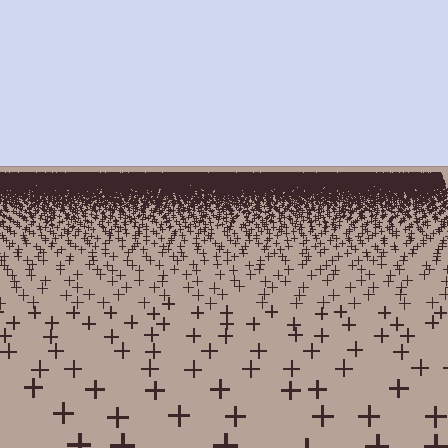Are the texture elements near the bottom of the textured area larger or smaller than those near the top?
Larger. Near the bottom, elements are closer to the viewer and appear at a bigger on-screen size.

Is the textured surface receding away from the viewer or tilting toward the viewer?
The surface is receding away from the viewer. Texture elements get smaller and denser toward the top.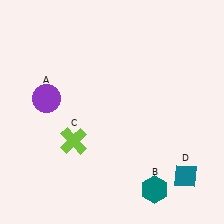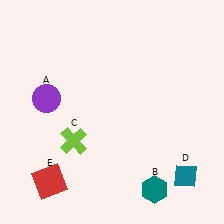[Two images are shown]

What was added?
A red square (E) was added in Image 2.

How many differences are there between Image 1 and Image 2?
There is 1 difference between the two images.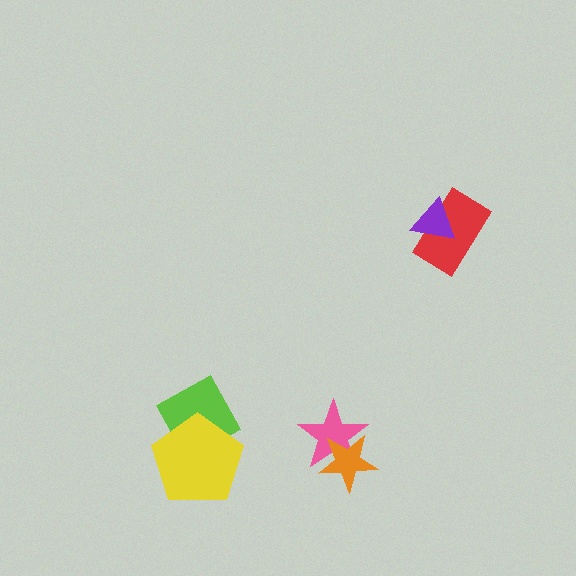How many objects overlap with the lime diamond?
1 object overlaps with the lime diamond.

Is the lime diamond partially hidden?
Yes, it is partially covered by another shape.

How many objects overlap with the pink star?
1 object overlaps with the pink star.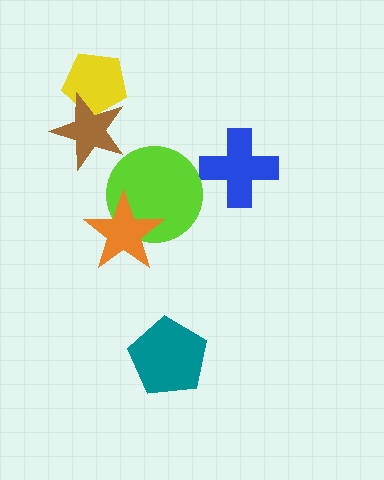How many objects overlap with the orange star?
1 object overlaps with the orange star.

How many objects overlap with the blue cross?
0 objects overlap with the blue cross.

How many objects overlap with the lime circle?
1 object overlaps with the lime circle.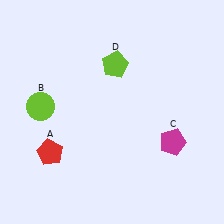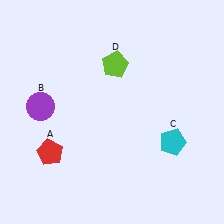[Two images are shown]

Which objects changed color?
B changed from lime to purple. C changed from magenta to cyan.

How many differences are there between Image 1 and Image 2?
There are 2 differences between the two images.